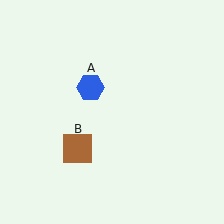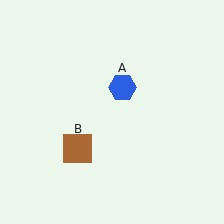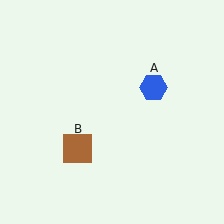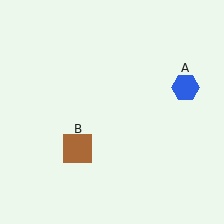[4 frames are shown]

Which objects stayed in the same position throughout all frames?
Brown square (object B) remained stationary.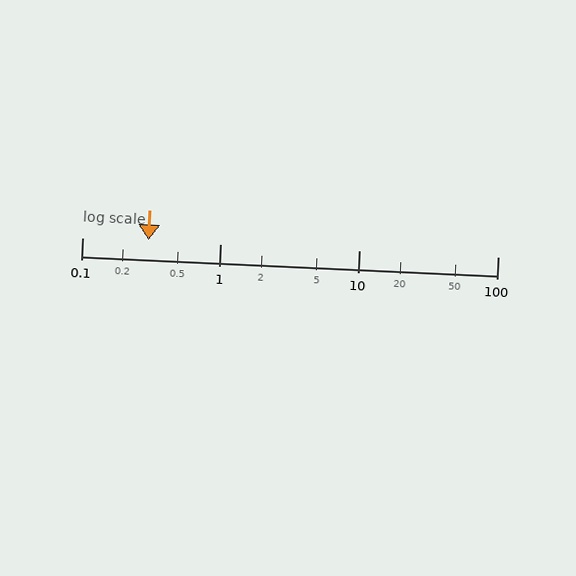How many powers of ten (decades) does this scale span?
The scale spans 3 decades, from 0.1 to 100.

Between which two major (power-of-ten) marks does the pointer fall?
The pointer is between 0.1 and 1.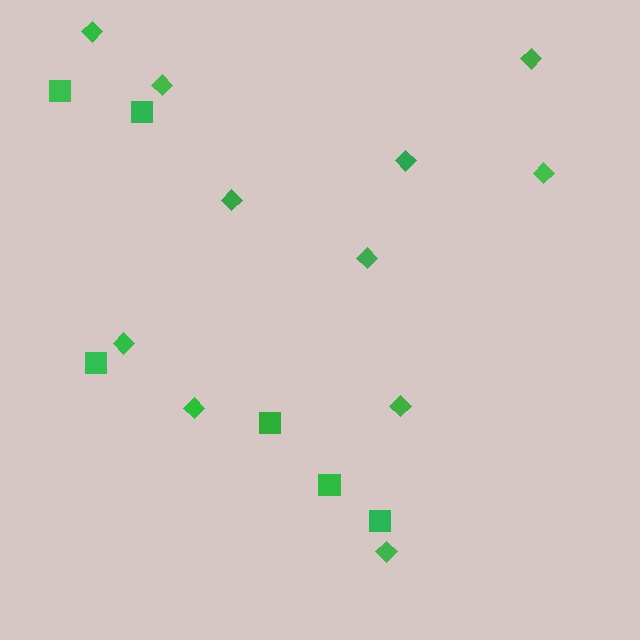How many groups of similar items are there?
There are 2 groups: one group of diamonds (11) and one group of squares (6).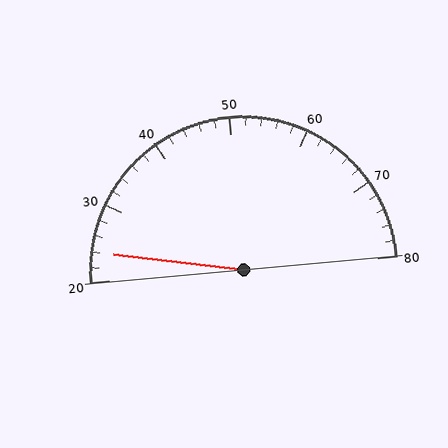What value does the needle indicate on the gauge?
The needle indicates approximately 24.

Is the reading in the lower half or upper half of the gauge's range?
The reading is in the lower half of the range (20 to 80).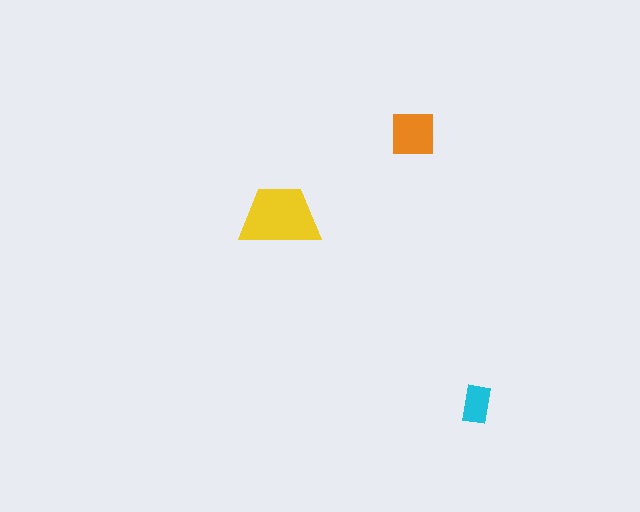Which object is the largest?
The yellow trapezoid.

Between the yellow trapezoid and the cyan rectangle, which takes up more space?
The yellow trapezoid.